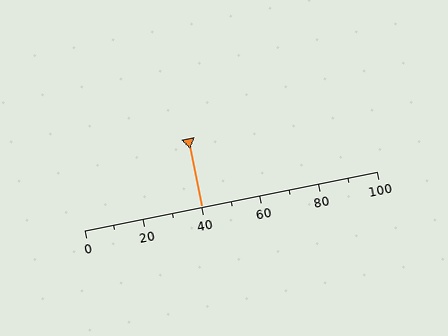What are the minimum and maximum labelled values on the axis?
The axis runs from 0 to 100.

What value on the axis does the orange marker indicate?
The marker indicates approximately 40.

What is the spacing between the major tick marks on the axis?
The major ticks are spaced 20 apart.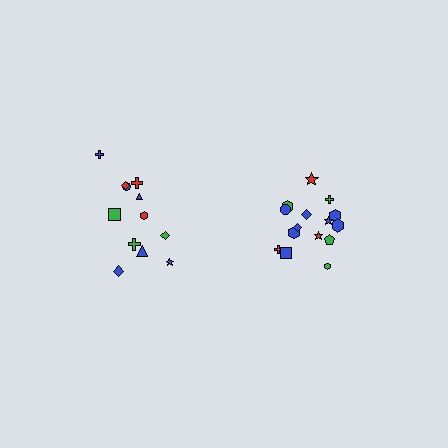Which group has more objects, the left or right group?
The right group.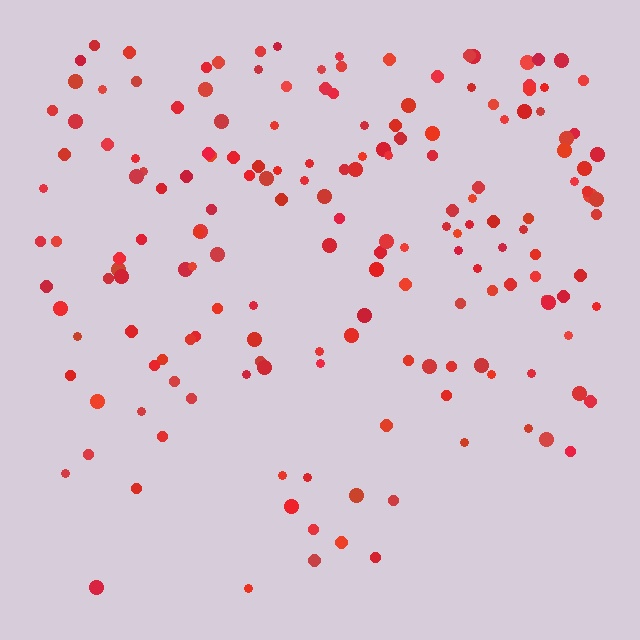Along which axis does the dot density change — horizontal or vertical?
Vertical.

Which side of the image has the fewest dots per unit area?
The bottom.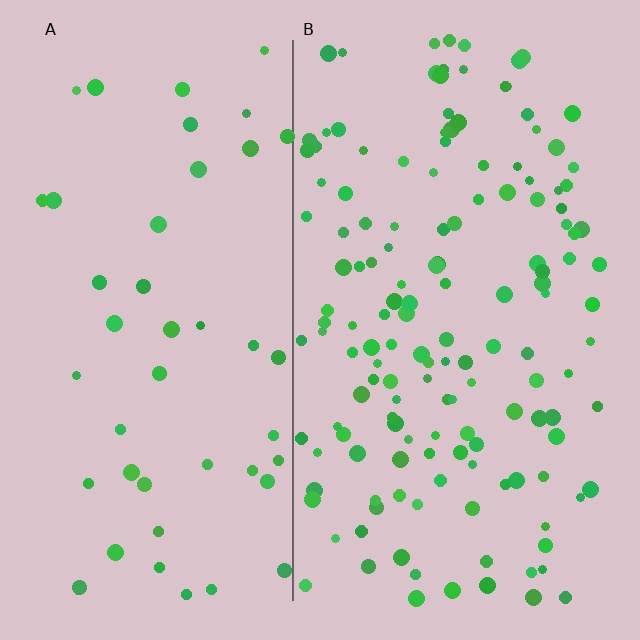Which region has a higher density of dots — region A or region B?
B (the right).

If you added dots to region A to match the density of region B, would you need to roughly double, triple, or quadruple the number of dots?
Approximately triple.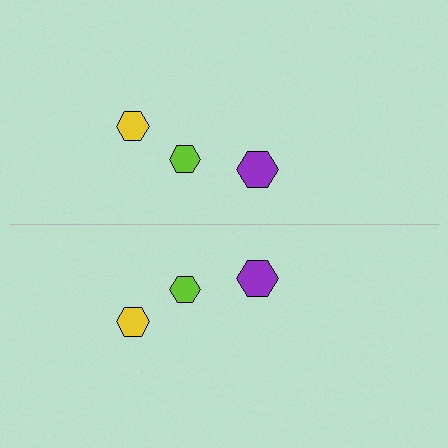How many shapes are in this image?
There are 6 shapes in this image.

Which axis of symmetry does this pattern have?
The pattern has a horizontal axis of symmetry running through the center of the image.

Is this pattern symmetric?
Yes, this pattern has bilateral (reflection) symmetry.